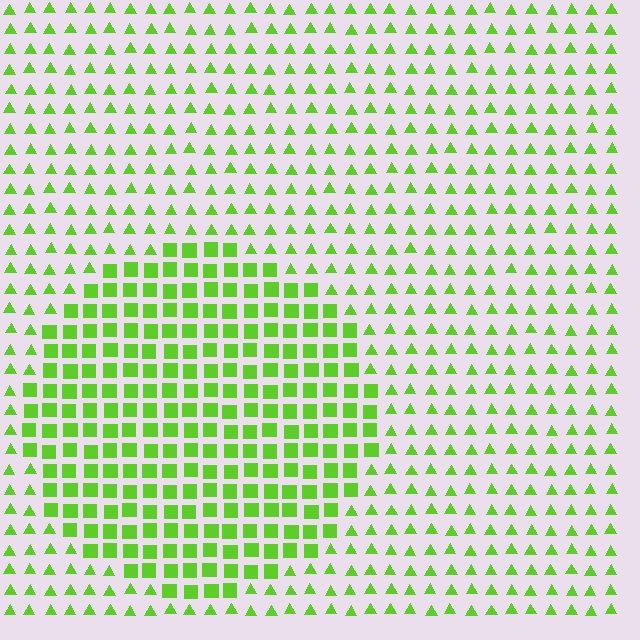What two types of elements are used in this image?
The image uses squares inside the circle region and triangles outside it.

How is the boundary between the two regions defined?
The boundary is defined by a change in element shape: squares inside vs. triangles outside. All elements share the same color and spacing.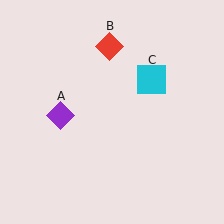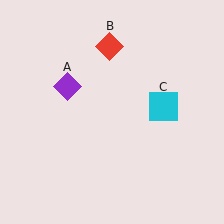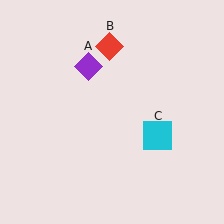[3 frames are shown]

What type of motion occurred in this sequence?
The purple diamond (object A), cyan square (object C) rotated clockwise around the center of the scene.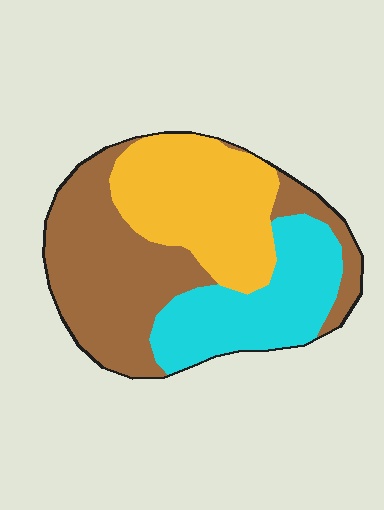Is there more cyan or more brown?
Brown.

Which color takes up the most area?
Brown, at roughly 40%.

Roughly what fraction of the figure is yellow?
Yellow takes up between a quarter and a half of the figure.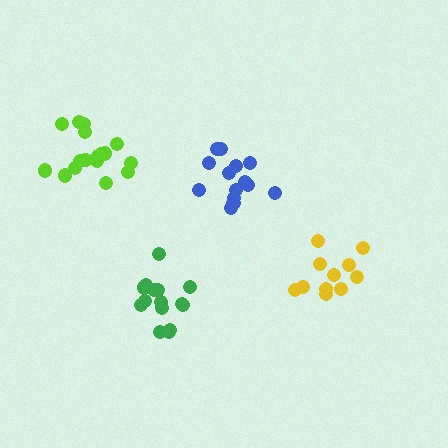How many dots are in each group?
Group 1: 11 dots, Group 2: 17 dots, Group 3: 15 dots, Group 4: 14 dots (57 total).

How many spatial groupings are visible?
There are 4 spatial groupings.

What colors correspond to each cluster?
The clusters are colored: yellow, lime, green, blue.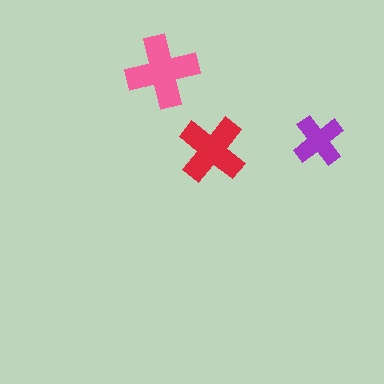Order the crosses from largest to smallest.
the pink one, the red one, the purple one.